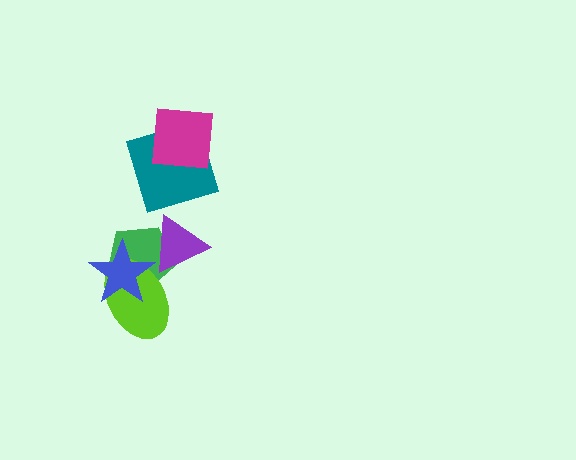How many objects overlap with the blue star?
2 objects overlap with the blue star.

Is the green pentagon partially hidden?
Yes, it is partially covered by another shape.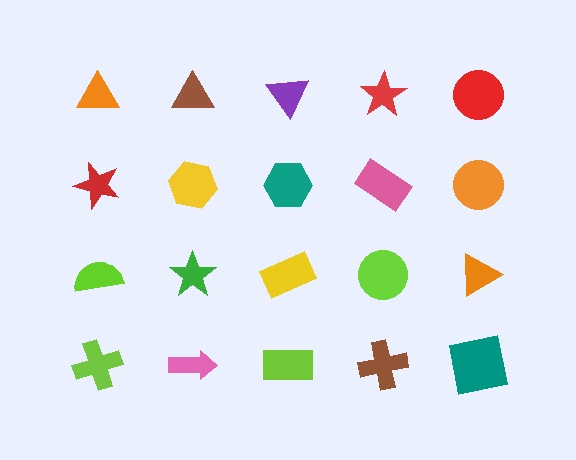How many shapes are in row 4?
5 shapes.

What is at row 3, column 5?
An orange triangle.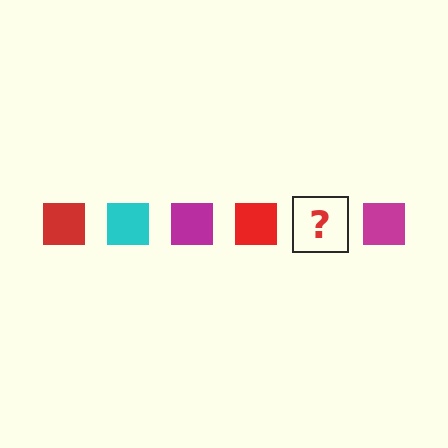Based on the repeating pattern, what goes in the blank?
The blank should be a cyan square.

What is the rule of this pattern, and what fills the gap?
The rule is that the pattern cycles through red, cyan, magenta squares. The gap should be filled with a cyan square.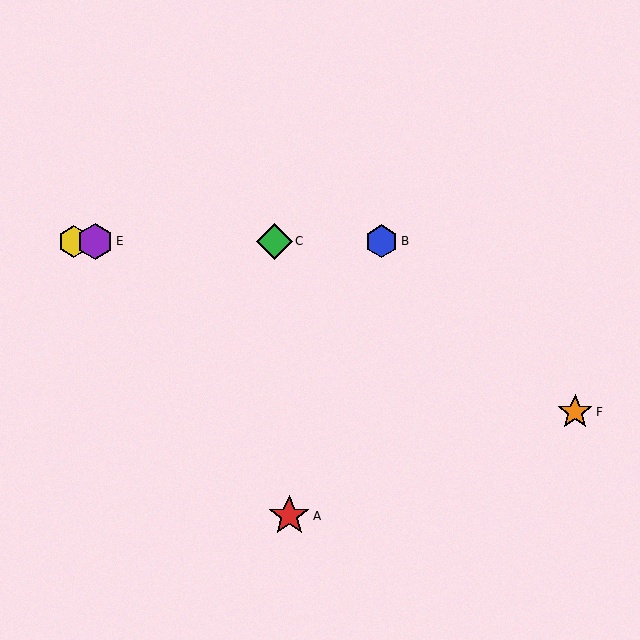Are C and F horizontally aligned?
No, C is at y≈241 and F is at y≈412.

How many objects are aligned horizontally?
4 objects (B, C, D, E) are aligned horizontally.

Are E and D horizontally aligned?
Yes, both are at y≈241.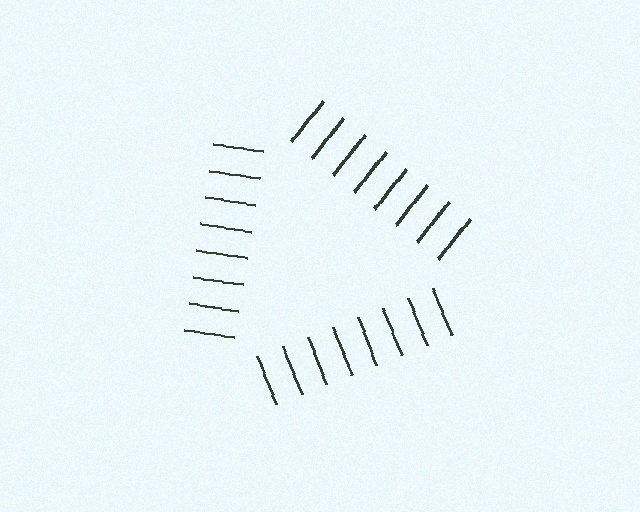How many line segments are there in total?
24 — 8 along each of the 3 edges.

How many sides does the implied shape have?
3 sides — the line-ends trace a triangle.